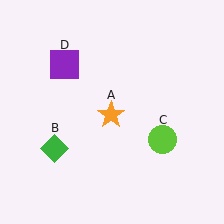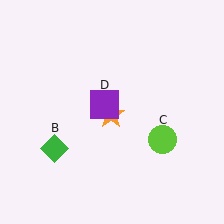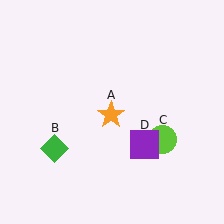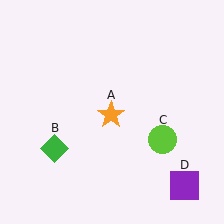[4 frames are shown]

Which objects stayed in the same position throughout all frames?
Orange star (object A) and green diamond (object B) and lime circle (object C) remained stationary.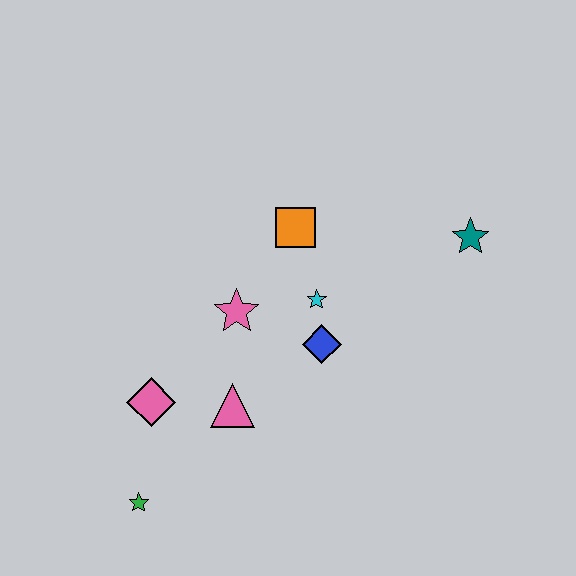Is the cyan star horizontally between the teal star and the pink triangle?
Yes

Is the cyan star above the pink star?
Yes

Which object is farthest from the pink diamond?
The teal star is farthest from the pink diamond.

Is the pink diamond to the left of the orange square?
Yes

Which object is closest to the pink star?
The cyan star is closest to the pink star.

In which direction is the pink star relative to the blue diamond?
The pink star is to the left of the blue diamond.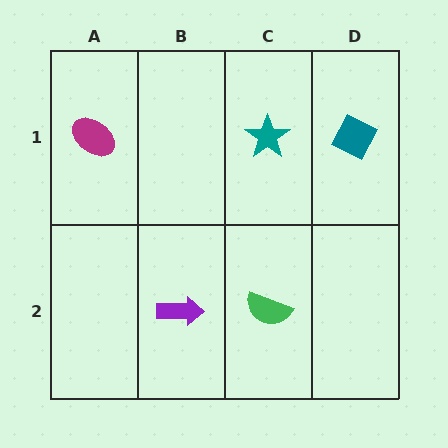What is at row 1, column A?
A magenta ellipse.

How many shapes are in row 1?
3 shapes.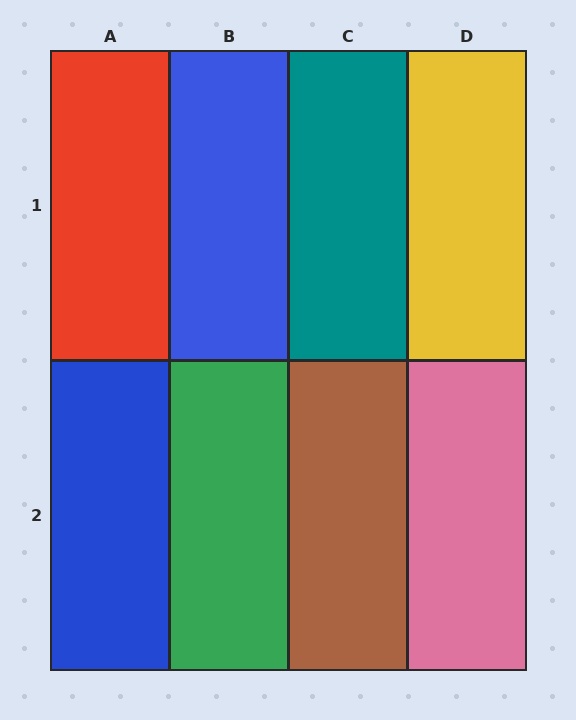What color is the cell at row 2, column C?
Brown.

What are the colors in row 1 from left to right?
Red, blue, teal, yellow.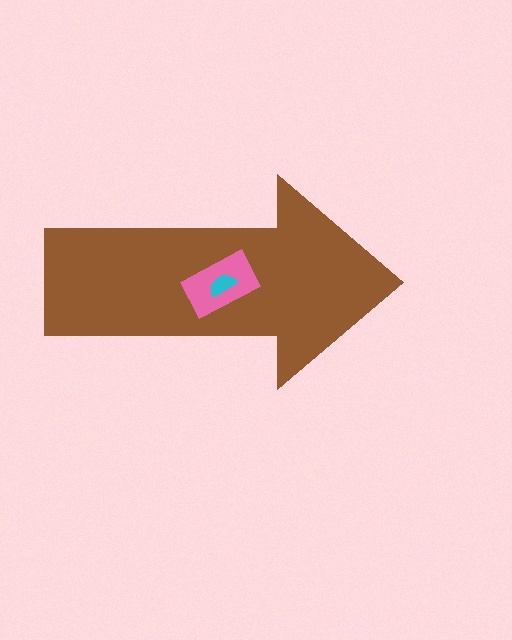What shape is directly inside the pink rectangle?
The cyan semicircle.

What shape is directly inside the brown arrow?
The pink rectangle.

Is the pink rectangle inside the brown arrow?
Yes.